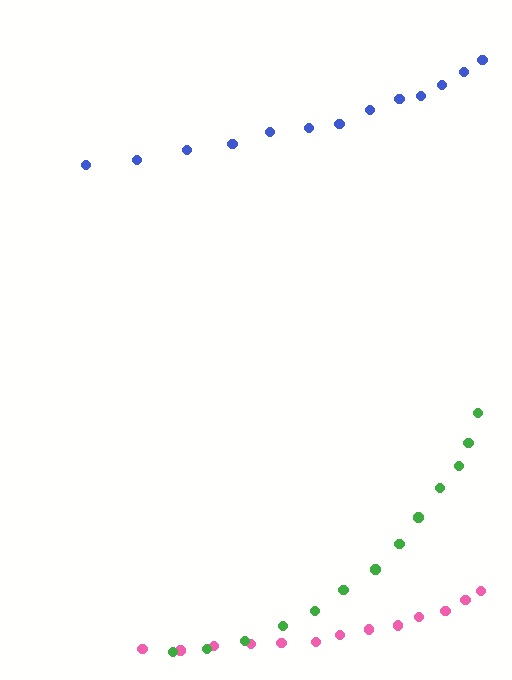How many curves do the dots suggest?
There are 3 distinct paths.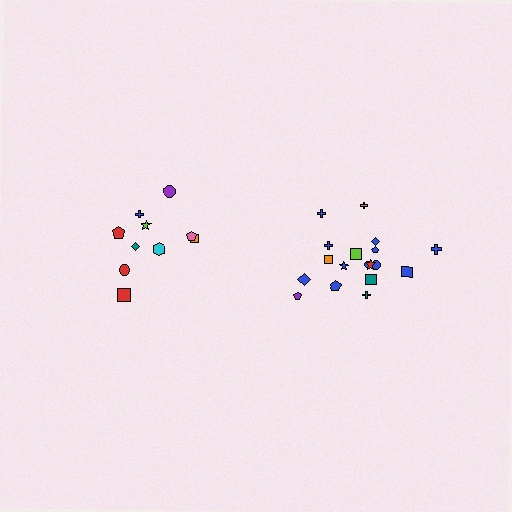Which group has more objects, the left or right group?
The right group.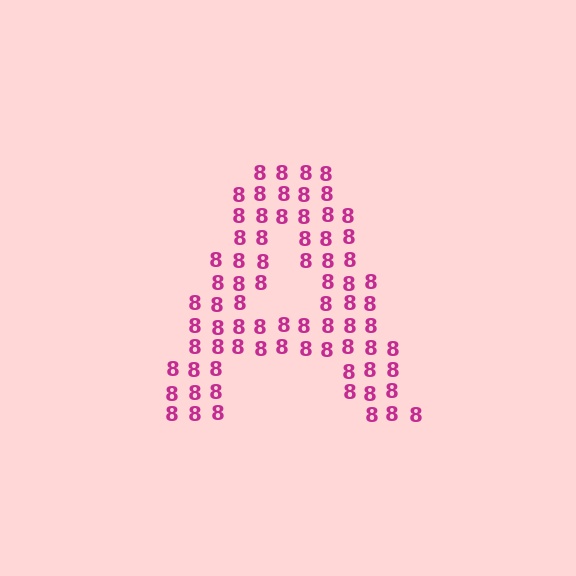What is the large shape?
The large shape is the letter A.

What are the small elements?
The small elements are digit 8's.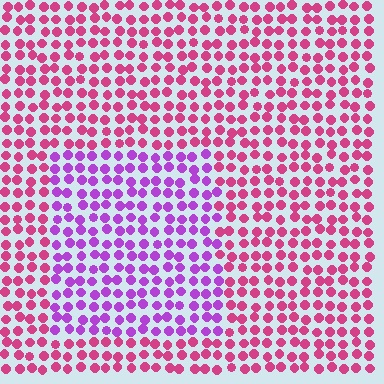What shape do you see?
I see a rectangle.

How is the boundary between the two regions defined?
The boundary is defined purely by a slight shift in hue (about 45 degrees). Spacing, size, and orientation are identical on both sides.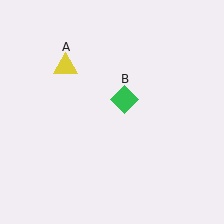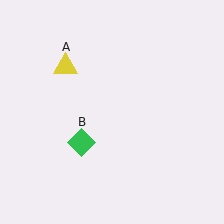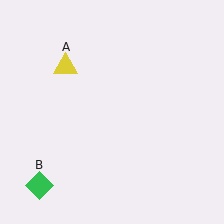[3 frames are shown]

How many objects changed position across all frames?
1 object changed position: green diamond (object B).